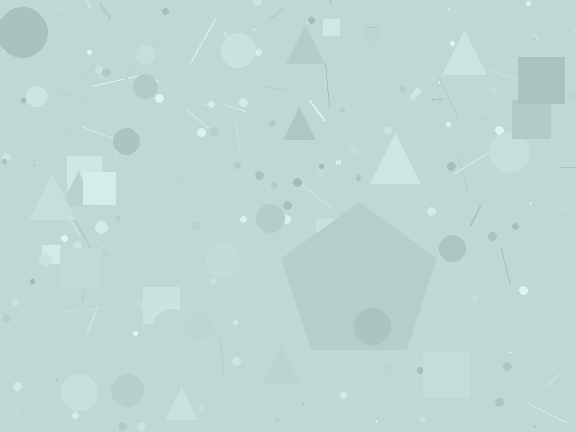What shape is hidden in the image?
A pentagon is hidden in the image.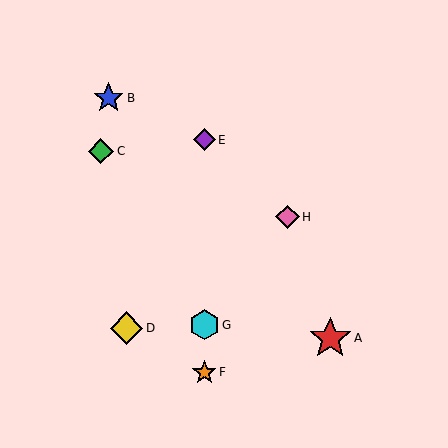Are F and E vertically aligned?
Yes, both are at x≈204.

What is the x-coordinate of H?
Object H is at x≈287.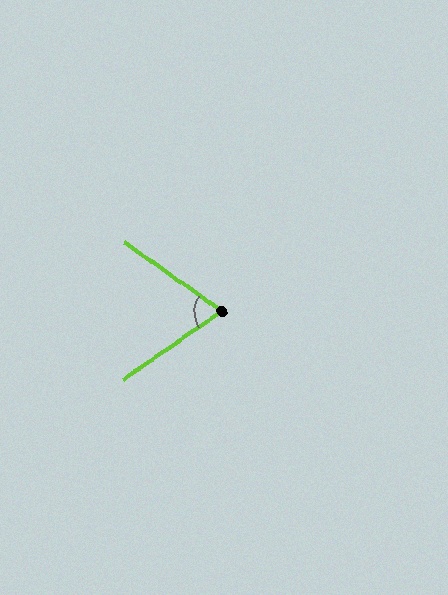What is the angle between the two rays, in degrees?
Approximately 70 degrees.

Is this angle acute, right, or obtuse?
It is acute.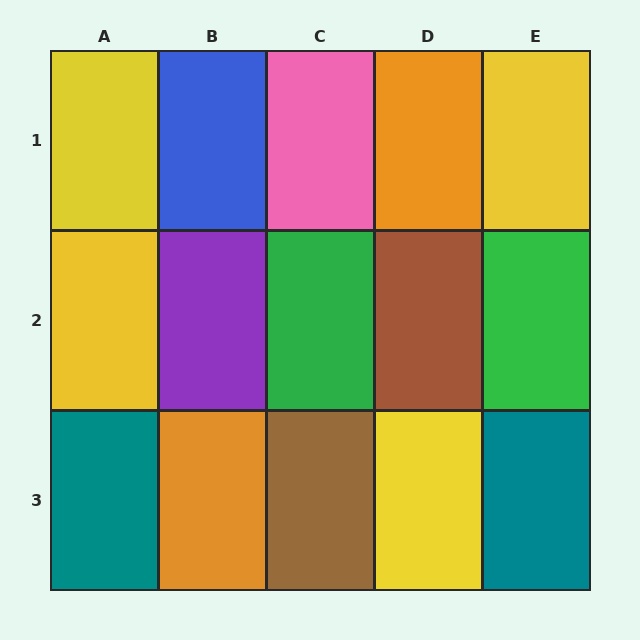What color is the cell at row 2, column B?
Purple.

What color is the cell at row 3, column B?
Orange.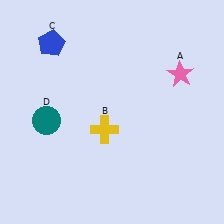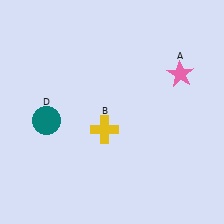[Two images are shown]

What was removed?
The blue pentagon (C) was removed in Image 2.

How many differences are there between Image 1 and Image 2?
There is 1 difference between the two images.